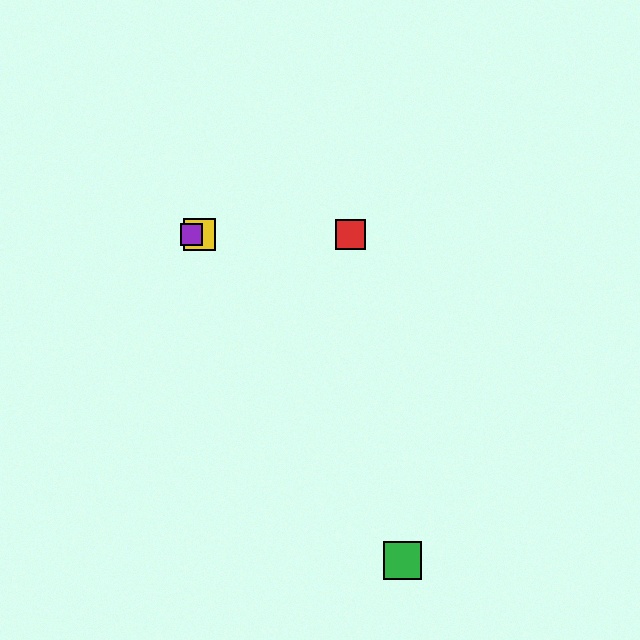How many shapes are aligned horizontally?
4 shapes (the red square, the blue triangle, the yellow square, the purple square) are aligned horizontally.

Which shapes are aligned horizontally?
The red square, the blue triangle, the yellow square, the purple square are aligned horizontally.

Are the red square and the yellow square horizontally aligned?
Yes, both are at y≈234.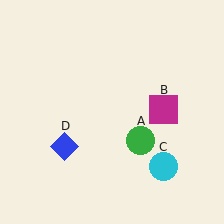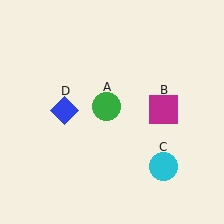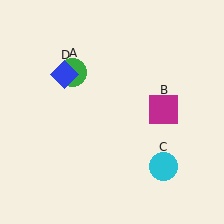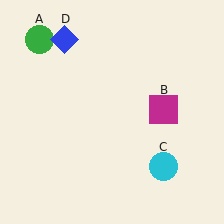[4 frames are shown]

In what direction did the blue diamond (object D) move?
The blue diamond (object D) moved up.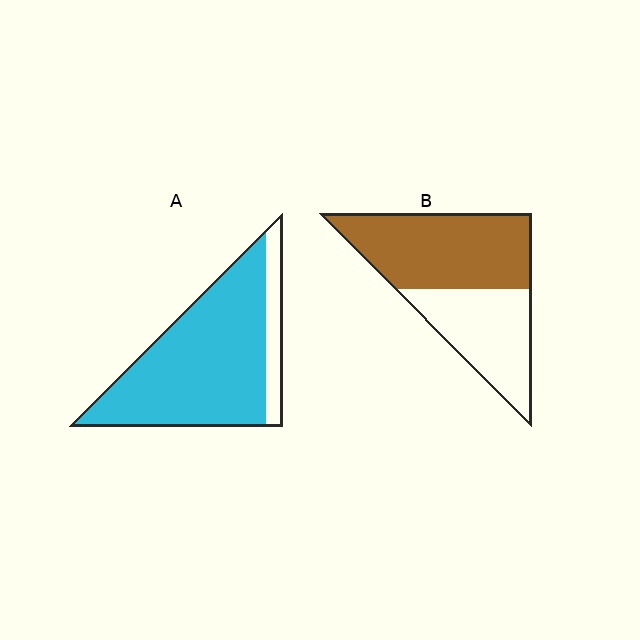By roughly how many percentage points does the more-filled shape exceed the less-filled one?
By roughly 25 percentage points (A over B).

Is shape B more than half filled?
Yes.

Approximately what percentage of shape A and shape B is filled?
A is approximately 85% and B is approximately 60%.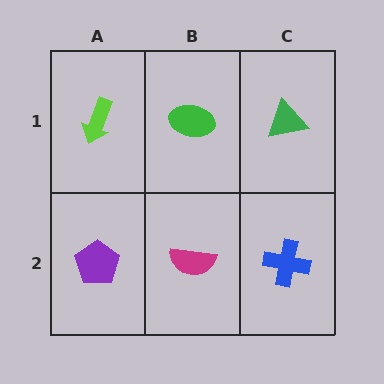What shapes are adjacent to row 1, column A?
A purple pentagon (row 2, column A), a green ellipse (row 1, column B).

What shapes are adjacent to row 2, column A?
A lime arrow (row 1, column A), a magenta semicircle (row 2, column B).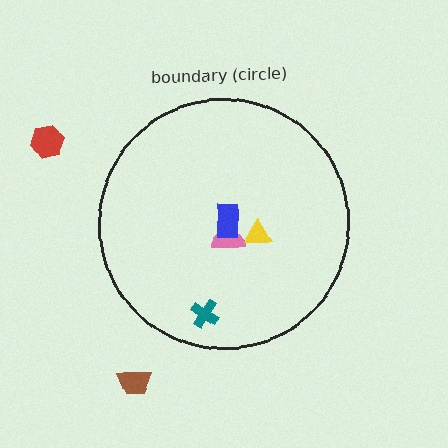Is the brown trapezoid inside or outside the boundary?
Outside.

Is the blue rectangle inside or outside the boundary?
Inside.